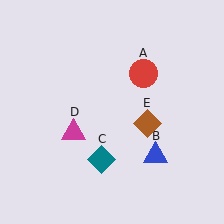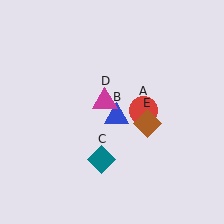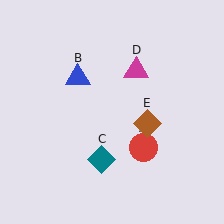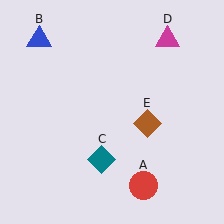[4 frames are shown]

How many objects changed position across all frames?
3 objects changed position: red circle (object A), blue triangle (object B), magenta triangle (object D).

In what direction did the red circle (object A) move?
The red circle (object A) moved down.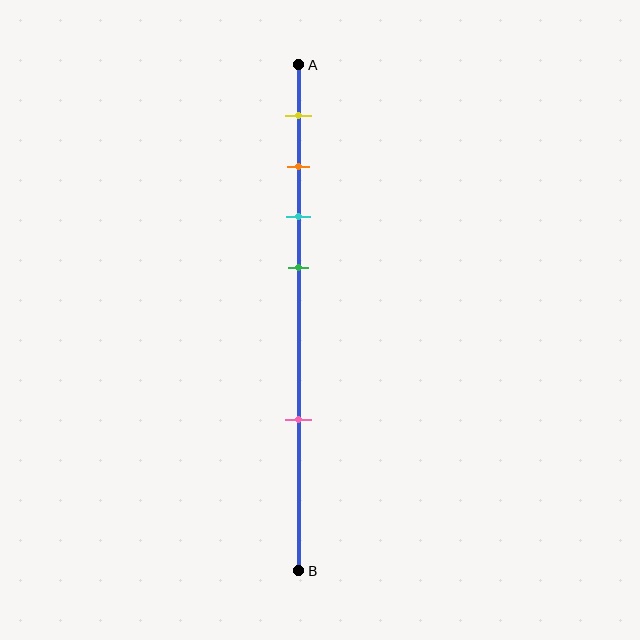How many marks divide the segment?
There are 5 marks dividing the segment.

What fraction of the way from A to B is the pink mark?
The pink mark is approximately 70% (0.7) of the way from A to B.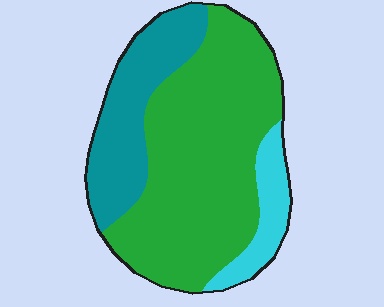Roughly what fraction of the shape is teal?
Teal covers roughly 25% of the shape.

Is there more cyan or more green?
Green.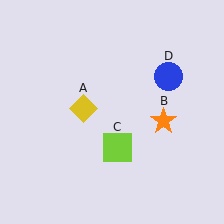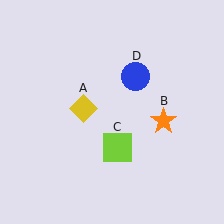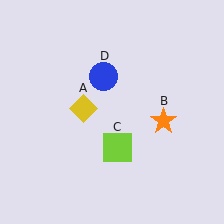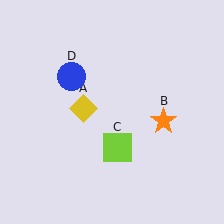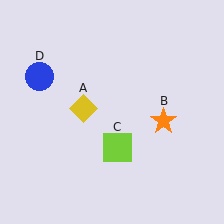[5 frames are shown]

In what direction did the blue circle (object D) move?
The blue circle (object D) moved left.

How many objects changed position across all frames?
1 object changed position: blue circle (object D).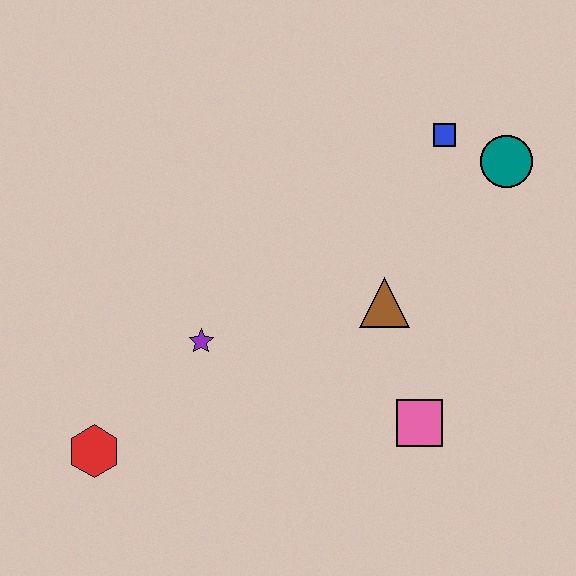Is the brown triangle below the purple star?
No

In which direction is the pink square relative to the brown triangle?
The pink square is below the brown triangle.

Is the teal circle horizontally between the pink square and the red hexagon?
No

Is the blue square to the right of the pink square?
Yes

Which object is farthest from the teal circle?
The red hexagon is farthest from the teal circle.